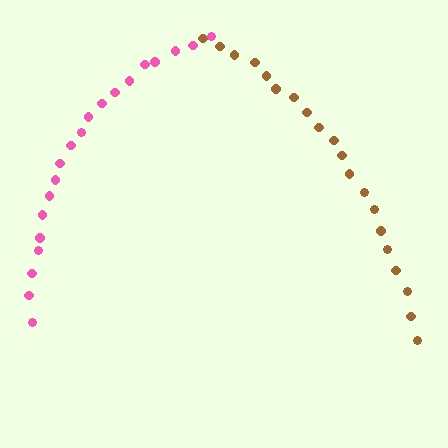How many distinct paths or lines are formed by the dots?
There are 2 distinct paths.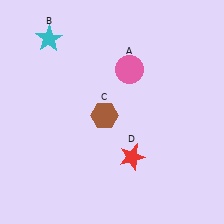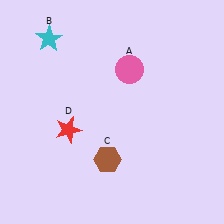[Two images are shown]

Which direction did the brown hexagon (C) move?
The brown hexagon (C) moved down.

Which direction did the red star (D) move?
The red star (D) moved left.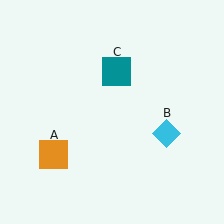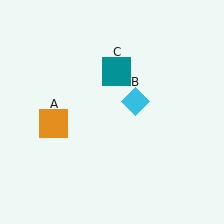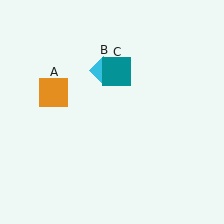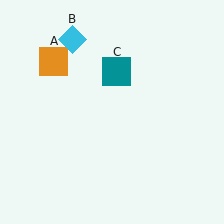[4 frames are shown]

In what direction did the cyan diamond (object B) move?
The cyan diamond (object B) moved up and to the left.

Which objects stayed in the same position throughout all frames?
Teal square (object C) remained stationary.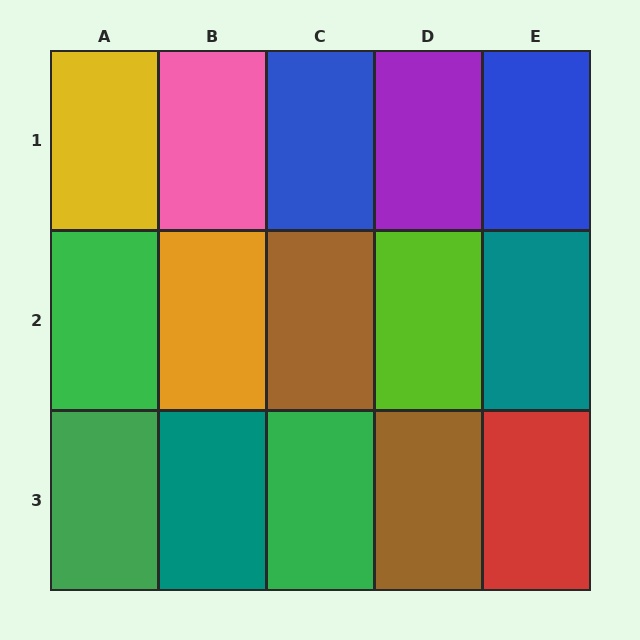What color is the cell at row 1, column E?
Blue.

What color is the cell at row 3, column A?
Green.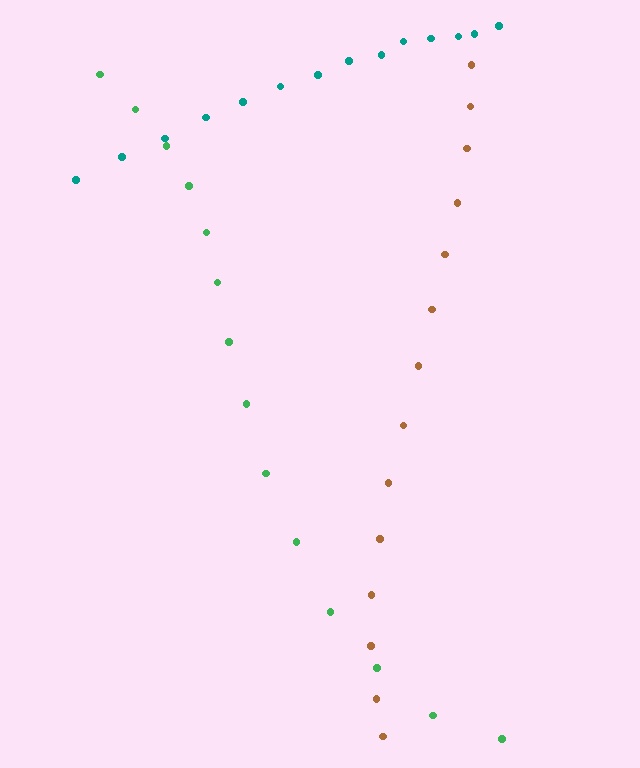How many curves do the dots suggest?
There are 3 distinct paths.